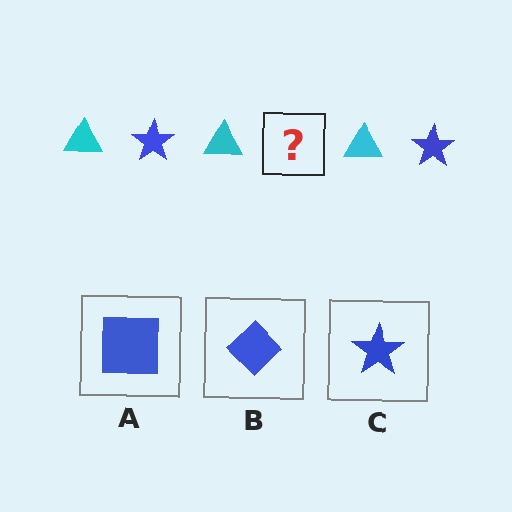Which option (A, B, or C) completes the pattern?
C.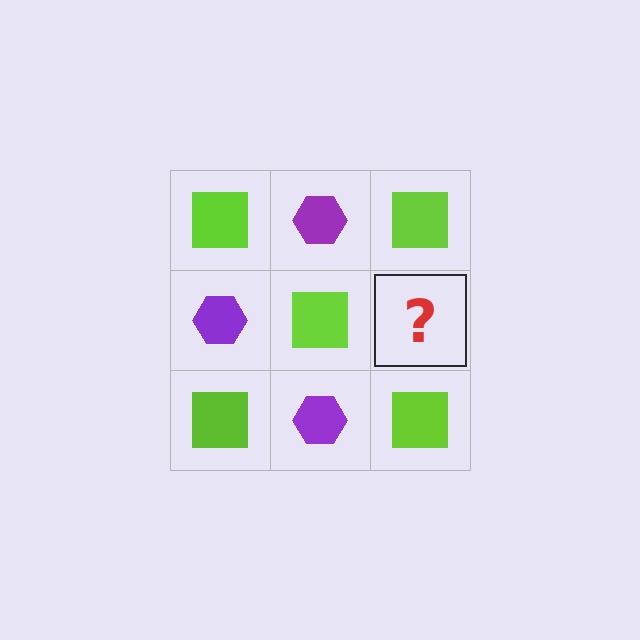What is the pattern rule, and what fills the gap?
The rule is that it alternates lime square and purple hexagon in a checkerboard pattern. The gap should be filled with a purple hexagon.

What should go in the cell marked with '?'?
The missing cell should contain a purple hexagon.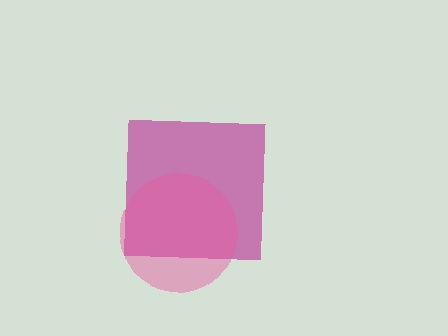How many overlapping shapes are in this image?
There are 2 overlapping shapes in the image.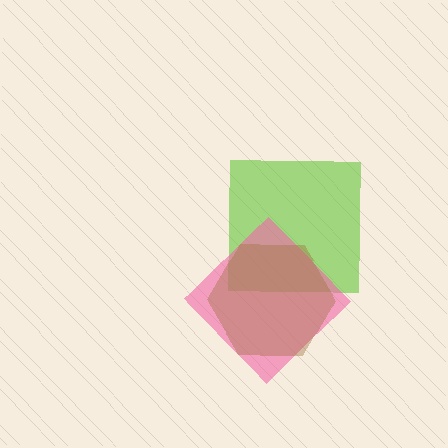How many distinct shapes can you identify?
There are 3 distinct shapes: a lime square, a pink diamond, a brown hexagon.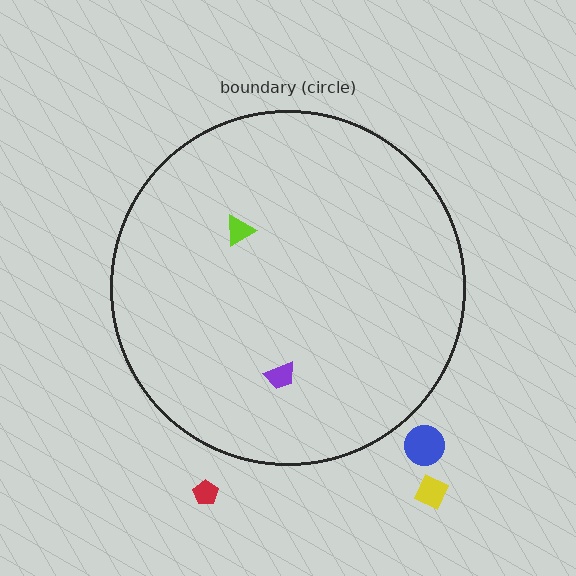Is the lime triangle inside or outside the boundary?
Inside.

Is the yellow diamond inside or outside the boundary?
Outside.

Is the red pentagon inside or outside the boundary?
Outside.